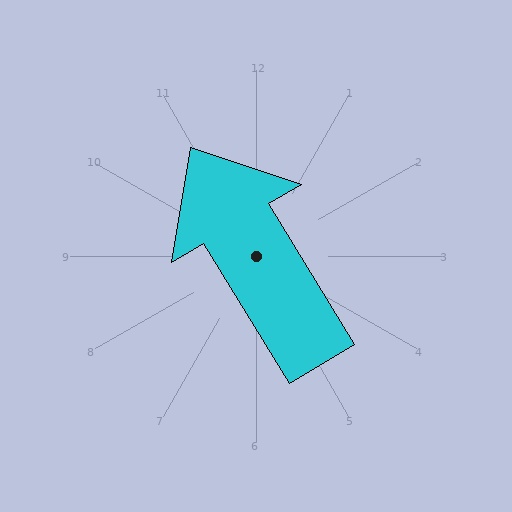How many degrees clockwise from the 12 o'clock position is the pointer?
Approximately 329 degrees.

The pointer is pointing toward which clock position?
Roughly 11 o'clock.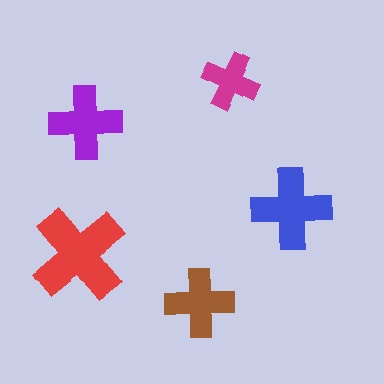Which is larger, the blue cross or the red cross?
The red one.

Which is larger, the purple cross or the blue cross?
The blue one.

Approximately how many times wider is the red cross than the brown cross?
About 1.5 times wider.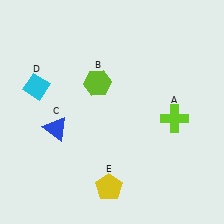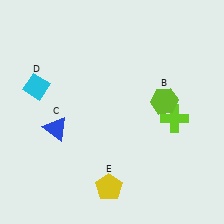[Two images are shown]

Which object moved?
The lime hexagon (B) moved right.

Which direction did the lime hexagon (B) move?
The lime hexagon (B) moved right.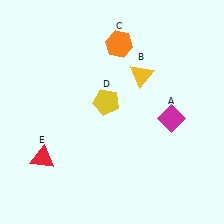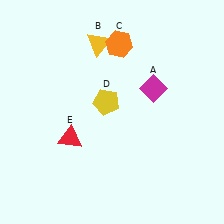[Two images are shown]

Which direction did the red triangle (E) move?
The red triangle (E) moved right.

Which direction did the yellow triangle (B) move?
The yellow triangle (B) moved left.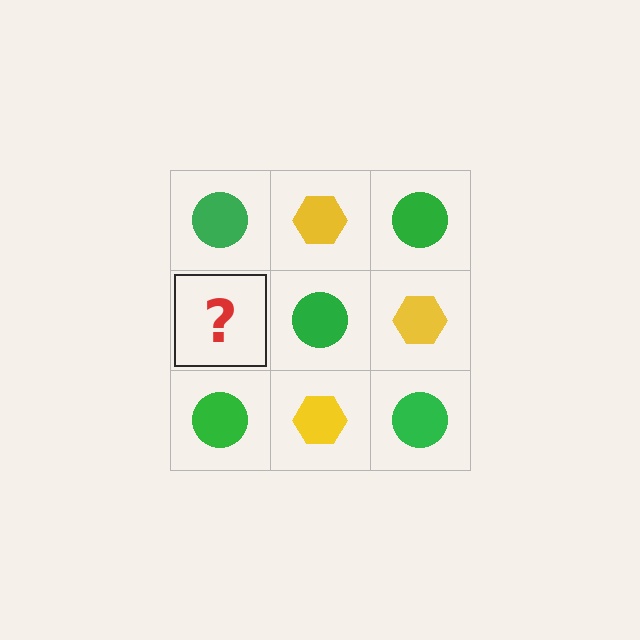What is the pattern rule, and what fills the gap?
The rule is that it alternates green circle and yellow hexagon in a checkerboard pattern. The gap should be filled with a yellow hexagon.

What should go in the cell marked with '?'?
The missing cell should contain a yellow hexagon.